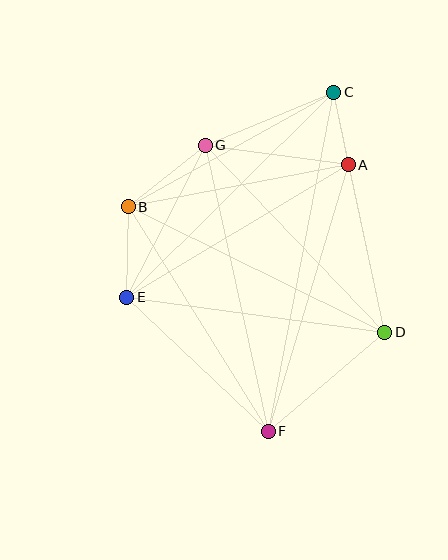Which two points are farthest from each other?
Points C and F are farthest from each other.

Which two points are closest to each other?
Points A and C are closest to each other.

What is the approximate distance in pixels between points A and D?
The distance between A and D is approximately 171 pixels.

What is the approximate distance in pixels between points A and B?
The distance between A and B is approximately 224 pixels.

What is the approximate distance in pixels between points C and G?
The distance between C and G is approximately 139 pixels.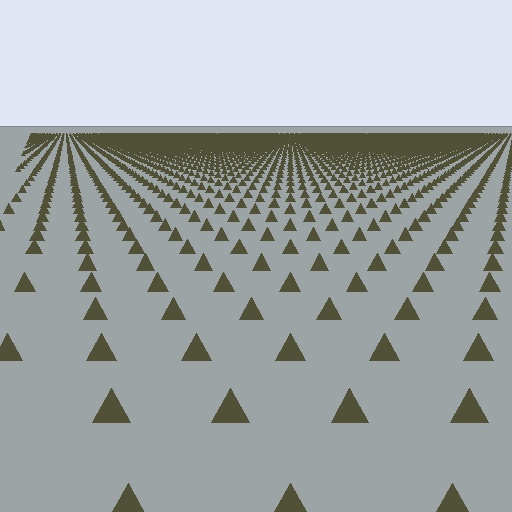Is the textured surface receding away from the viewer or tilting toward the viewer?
The surface is receding away from the viewer. Texture elements get smaller and denser toward the top.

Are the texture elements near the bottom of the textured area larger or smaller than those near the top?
Larger. Near the bottom, elements are closer to the viewer and appear at a bigger on-screen size.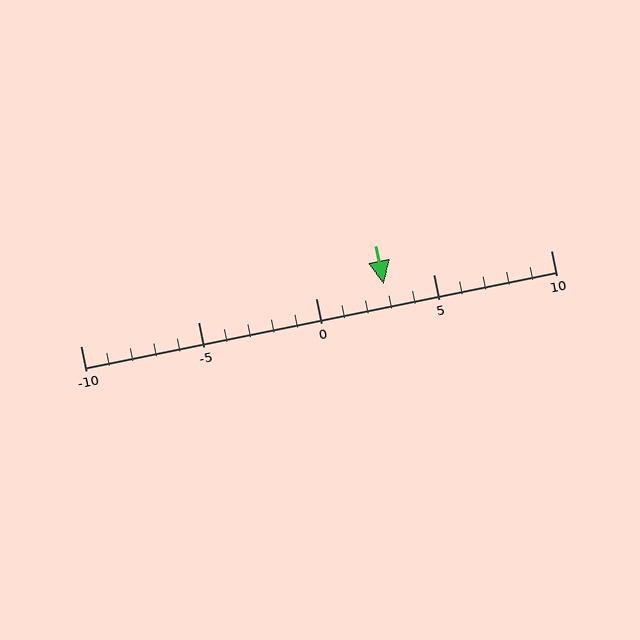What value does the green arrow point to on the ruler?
The green arrow points to approximately 3.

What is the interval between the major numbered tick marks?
The major tick marks are spaced 5 units apart.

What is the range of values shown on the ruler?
The ruler shows values from -10 to 10.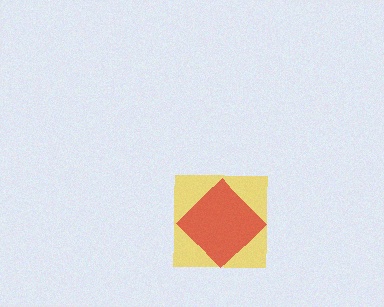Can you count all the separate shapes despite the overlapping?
Yes, there are 2 separate shapes.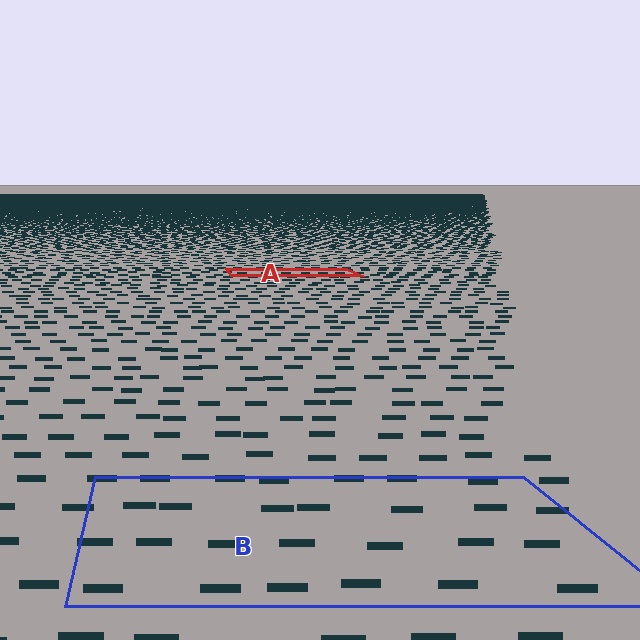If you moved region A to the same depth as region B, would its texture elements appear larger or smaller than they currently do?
They would appear larger. At a closer depth, the same texture elements are projected at a bigger on-screen size.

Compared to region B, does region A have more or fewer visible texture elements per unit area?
Region A has more texture elements per unit area — they are packed more densely because it is farther away.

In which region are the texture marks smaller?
The texture marks are smaller in region A, because it is farther away.